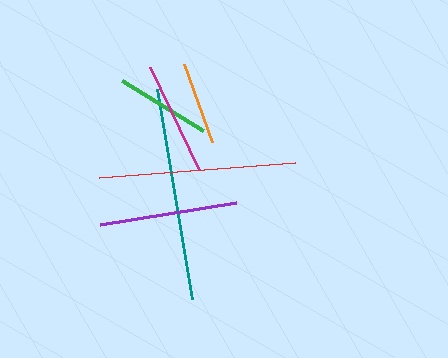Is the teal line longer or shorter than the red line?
The teal line is longer than the red line.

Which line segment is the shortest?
The orange line is the shortest at approximately 84 pixels.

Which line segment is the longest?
The teal line is the longest at approximately 212 pixels.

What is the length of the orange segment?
The orange segment is approximately 84 pixels long.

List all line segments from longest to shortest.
From longest to shortest: teal, red, purple, magenta, green, orange.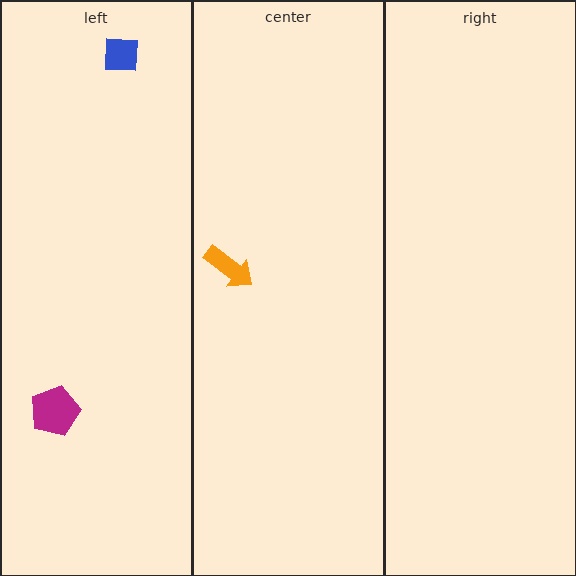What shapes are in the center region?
The orange arrow.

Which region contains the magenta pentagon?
The left region.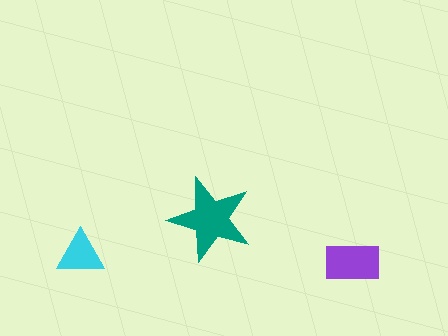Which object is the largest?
The teal star.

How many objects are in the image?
There are 3 objects in the image.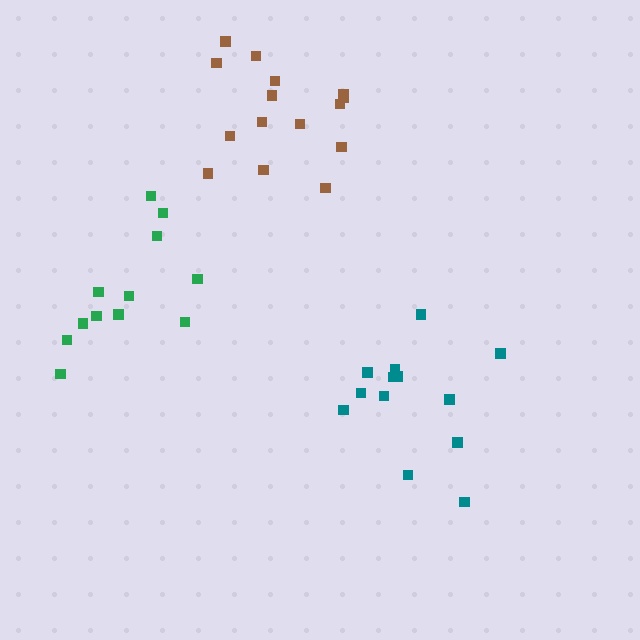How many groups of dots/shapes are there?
There are 3 groups.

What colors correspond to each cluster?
The clusters are colored: green, teal, brown.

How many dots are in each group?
Group 1: 12 dots, Group 2: 13 dots, Group 3: 15 dots (40 total).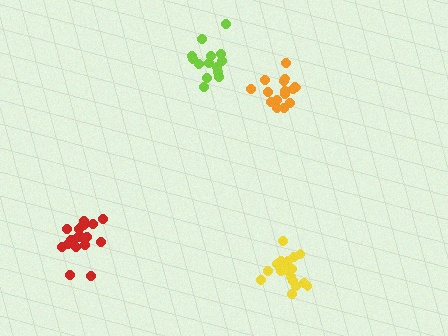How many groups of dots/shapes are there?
There are 4 groups.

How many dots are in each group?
Group 1: 19 dots, Group 2: 16 dots, Group 3: 18 dots, Group 4: 14 dots (67 total).